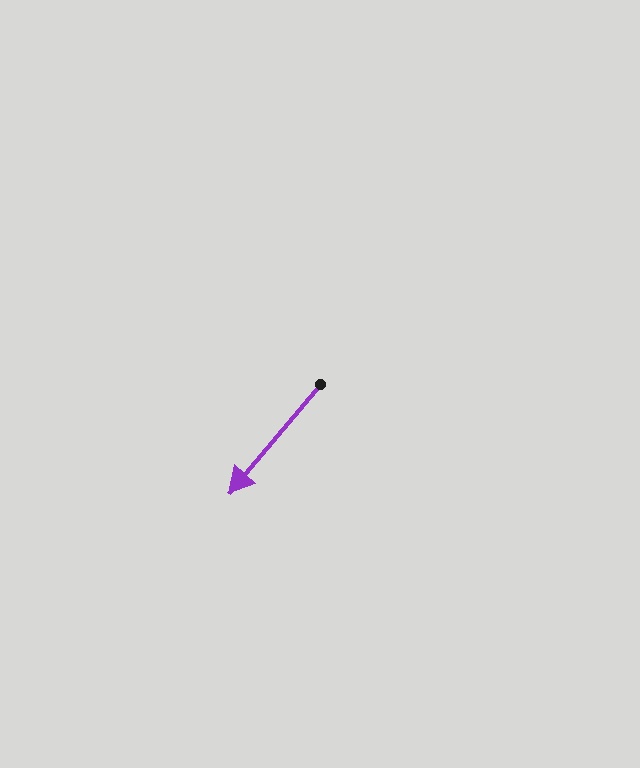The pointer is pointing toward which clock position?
Roughly 7 o'clock.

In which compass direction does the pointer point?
Southwest.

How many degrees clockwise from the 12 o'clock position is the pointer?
Approximately 220 degrees.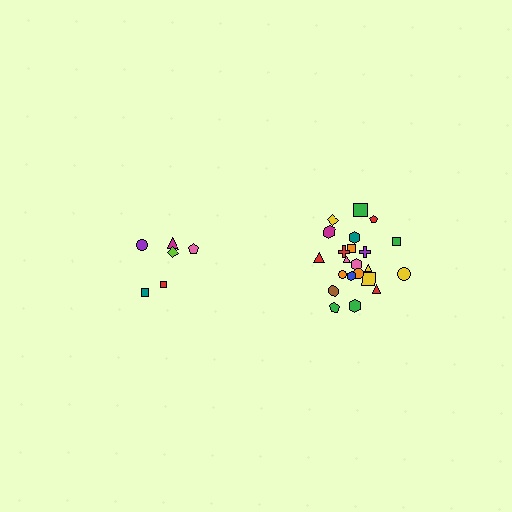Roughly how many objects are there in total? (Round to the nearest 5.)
Roughly 30 objects in total.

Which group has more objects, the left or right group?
The right group.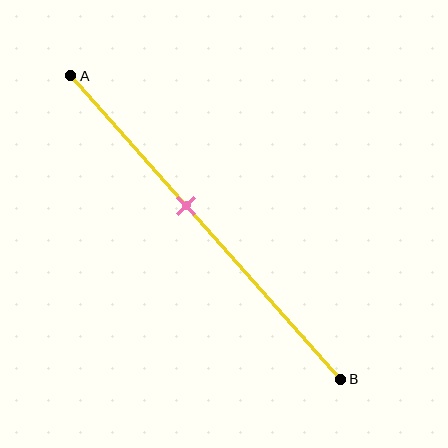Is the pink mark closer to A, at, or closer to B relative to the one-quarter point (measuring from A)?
The pink mark is closer to point B than the one-quarter point of segment AB.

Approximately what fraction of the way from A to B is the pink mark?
The pink mark is approximately 45% of the way from A to B.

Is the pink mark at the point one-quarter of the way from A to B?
No, the mark is at about 45% from A, not at the 25% one-quarter point.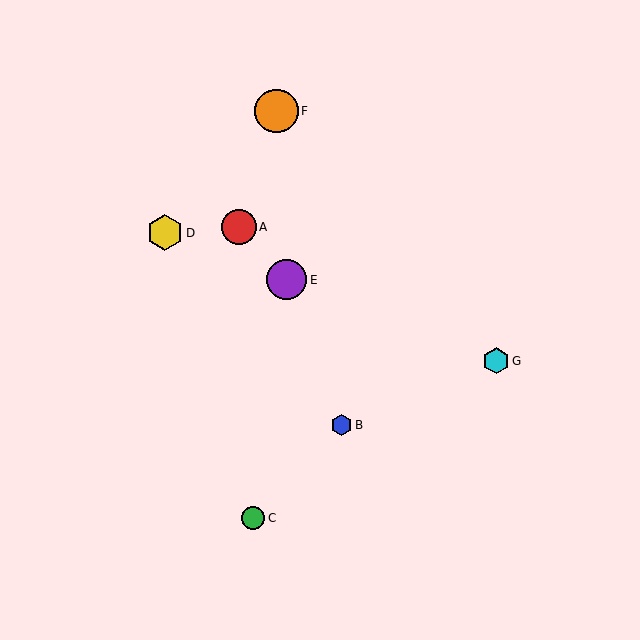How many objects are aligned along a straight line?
3 objects (D, E, G) are aligned along a straight line.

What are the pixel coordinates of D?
Object D is at (165, 233).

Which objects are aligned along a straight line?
Objects D, E, G are aligned along a straight line.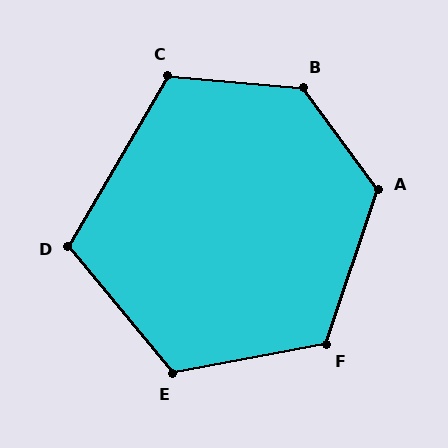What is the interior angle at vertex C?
Approximately 116 degrees (obtuse).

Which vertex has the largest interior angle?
B, at approximately 131 degrees.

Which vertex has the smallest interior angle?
D, at approximately 110 degrees.